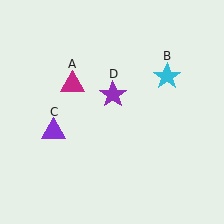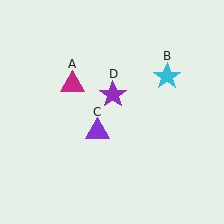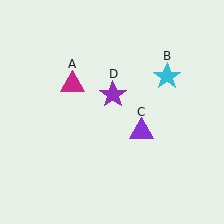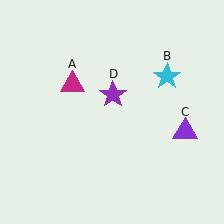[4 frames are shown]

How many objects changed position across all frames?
1 object changed position: purple triangle (object C).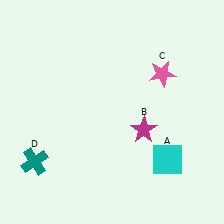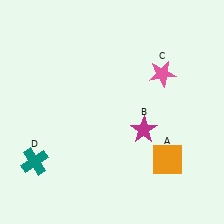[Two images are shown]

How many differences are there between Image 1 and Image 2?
There is 1 difference between the two images.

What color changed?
The square (A) changed from cyan in Image 1 to orange in Image 2.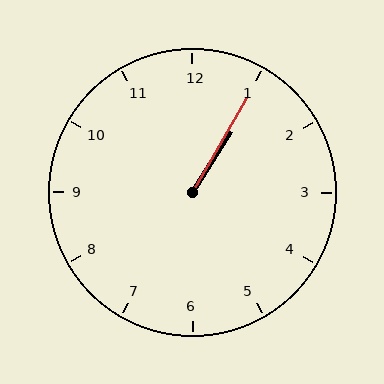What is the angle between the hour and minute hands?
Approximately 2 degrees.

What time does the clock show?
1:05.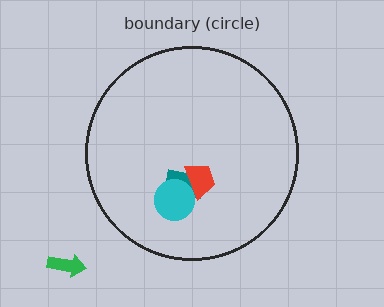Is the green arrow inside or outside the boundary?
Outside.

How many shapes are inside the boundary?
3 inside, 1 outside.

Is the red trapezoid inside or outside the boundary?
Inside.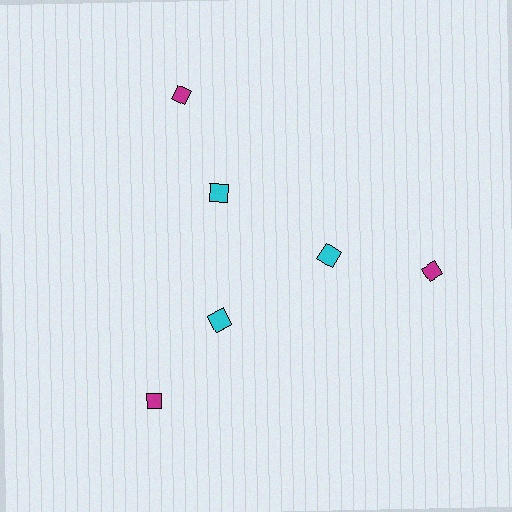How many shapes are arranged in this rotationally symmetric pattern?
There are 6 shapes, arranged in 3 groups of 2.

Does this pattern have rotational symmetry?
Yes, this pattern has 3-fold rotational symmetry. It looks the same after rotating 120 degrees around the center.